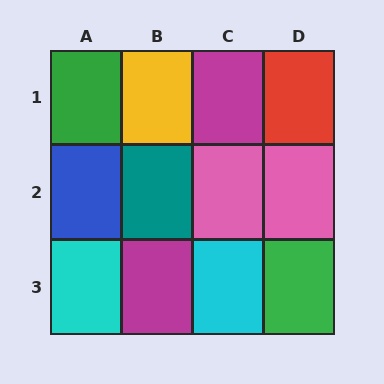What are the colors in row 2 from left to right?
Blue, teal, pink, pink.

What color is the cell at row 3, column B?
Magenta.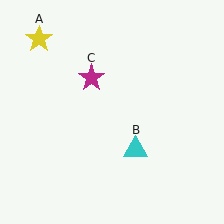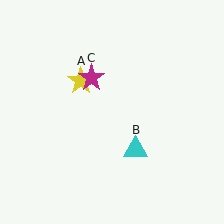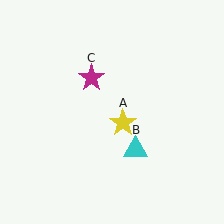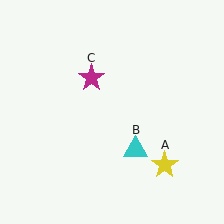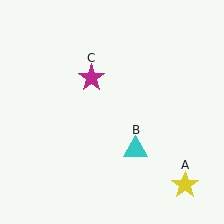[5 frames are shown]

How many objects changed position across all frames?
1 object changed position: yellow star (object A).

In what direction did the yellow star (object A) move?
The yellow star (object A) moved down and to the right.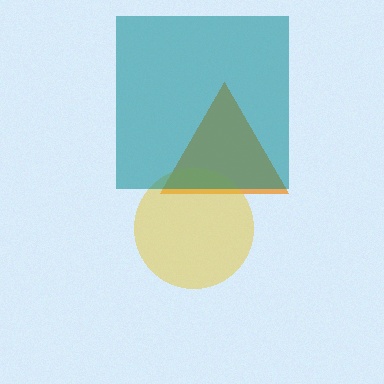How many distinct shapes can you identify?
There are 3 distinct shapes: an orange triangle, a yellow circle, a teal square.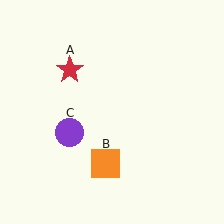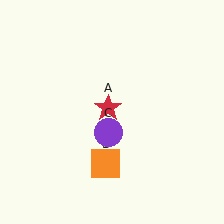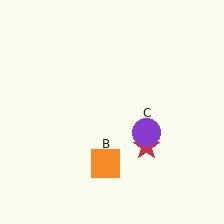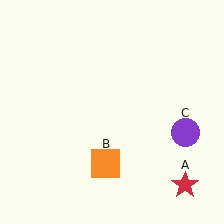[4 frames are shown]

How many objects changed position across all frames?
2 objects changed position: red star (object A), purple circle (object C).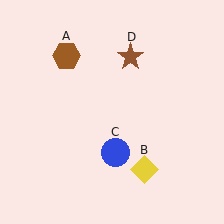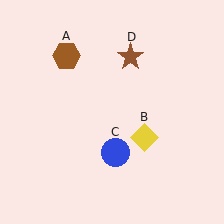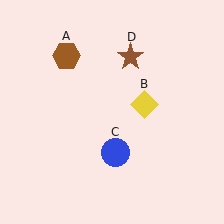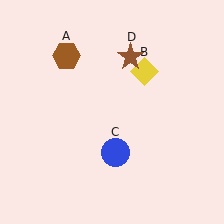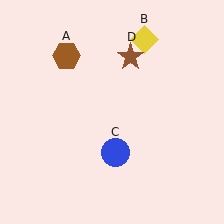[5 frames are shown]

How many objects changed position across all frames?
1 object changed position: yellow diamond (object B).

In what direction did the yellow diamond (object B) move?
The yellow diamond (object B) moved up.